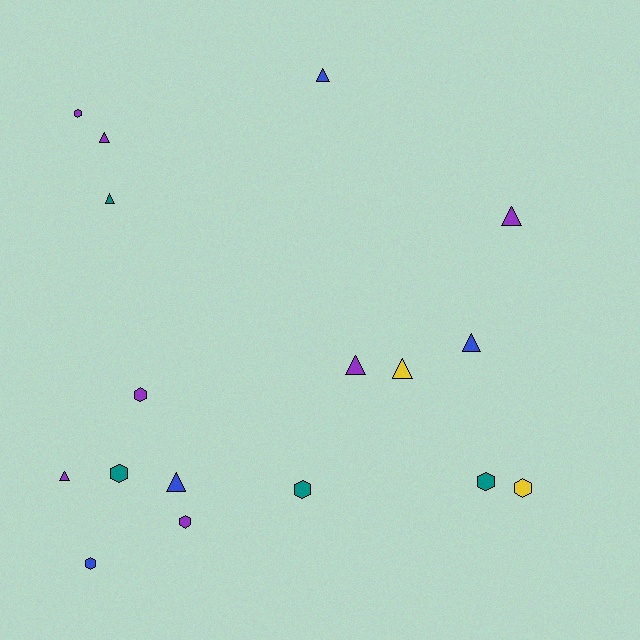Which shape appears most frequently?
Triangle, with 9 objects.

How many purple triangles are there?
There are 4 purple triangles.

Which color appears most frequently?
Purple, with 7 objects.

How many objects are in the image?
There are 17 objects.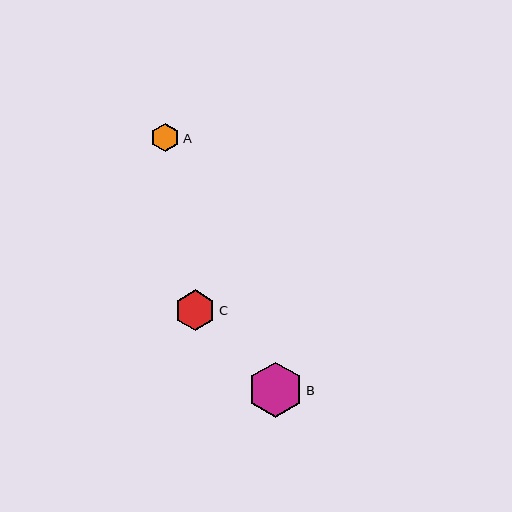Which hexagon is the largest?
Hexagon B is the largest with a size of approximately 55 pixels.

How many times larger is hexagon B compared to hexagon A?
Hexagon B is approximately 1.9 times the size of hexagon A.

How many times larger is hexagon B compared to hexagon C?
Hexagon B is approximately 1.3 times the size of hexagon C.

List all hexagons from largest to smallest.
From largest to smallest: B, C, A.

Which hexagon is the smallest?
Hexagon A is the smallest with a size of approximately 29 pixels.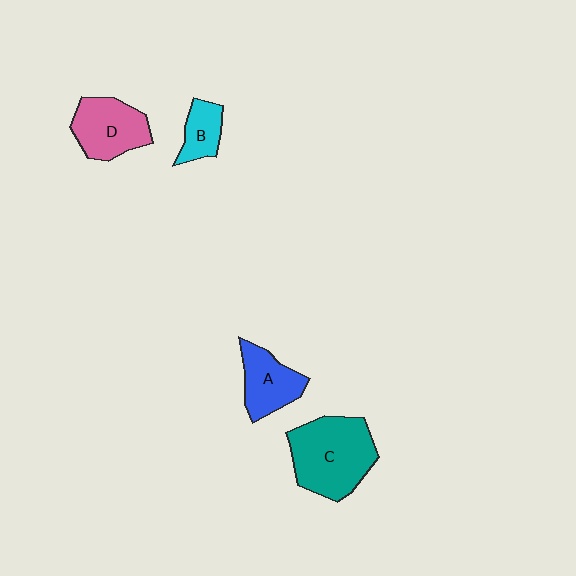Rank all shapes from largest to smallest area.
From largest to smallest: C (teal), D (pink), A (blue), B (cyan).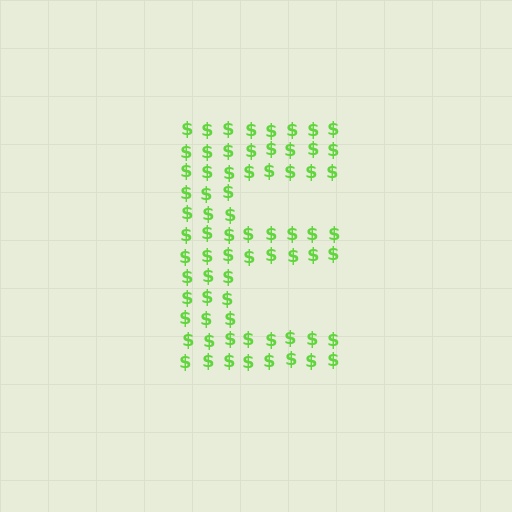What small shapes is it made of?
It is made of small dollar signs.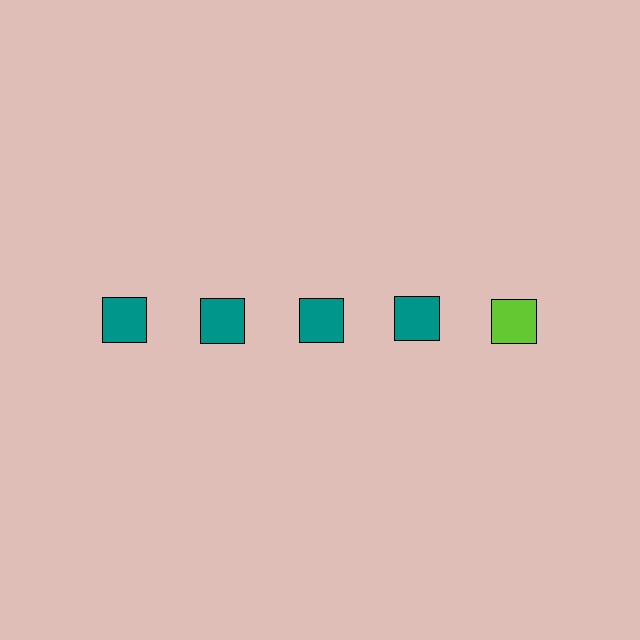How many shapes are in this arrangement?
There are 5 shapes arranged in a grid pattern.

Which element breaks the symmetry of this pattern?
The lime square in the top row, rightmost column breaks the symmetry. All other shapes are teal squares.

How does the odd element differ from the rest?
It has a different color: lime instead of teal.